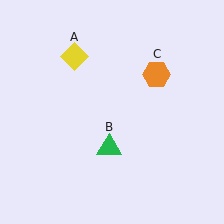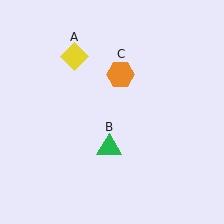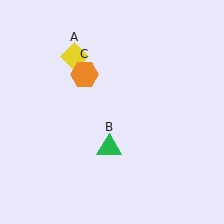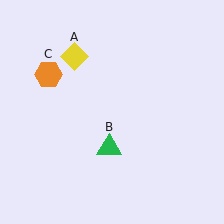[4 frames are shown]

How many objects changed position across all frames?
1 object changed position: orange hexagon (object C).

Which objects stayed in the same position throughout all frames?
Yellow diamond (object A) and green triangle (object B) remained stationary.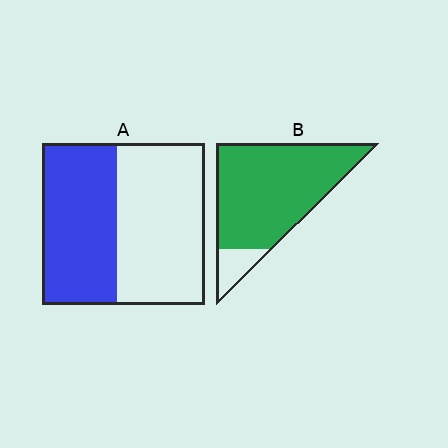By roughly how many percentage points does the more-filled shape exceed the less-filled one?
By roughly 40 percentage points (B over A).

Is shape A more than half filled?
Roughly half.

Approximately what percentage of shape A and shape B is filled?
A is approximately 45% and B is approximately 90%.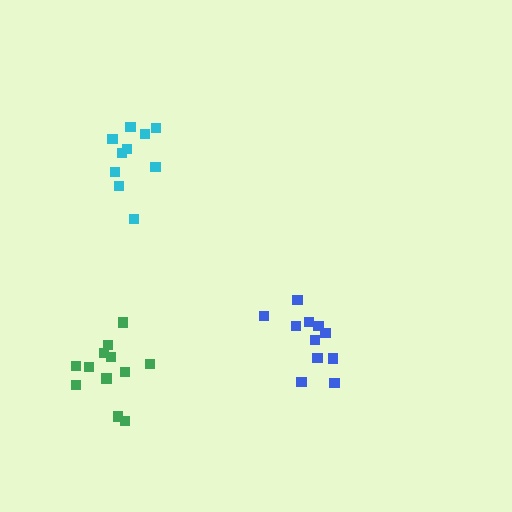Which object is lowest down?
The green cluster is bottommost.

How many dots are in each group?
Group 1: 11 dots, Group 2: 10 dots, Group 3: 12 dots (33 total).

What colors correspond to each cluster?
The clusters are colored: blue, cyan, green.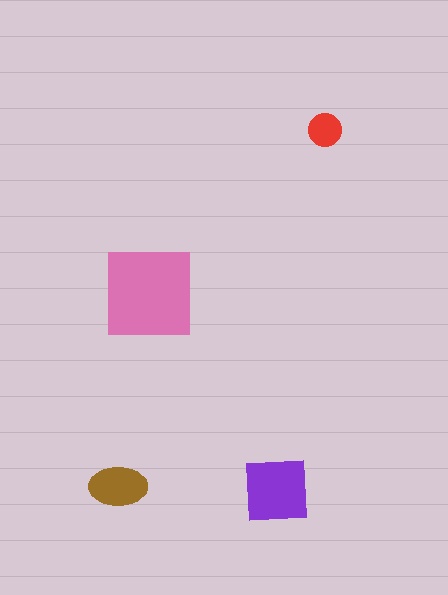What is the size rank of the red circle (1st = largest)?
4th.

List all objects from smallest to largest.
The red circle, the brown ellipse, the purple square, the pink square.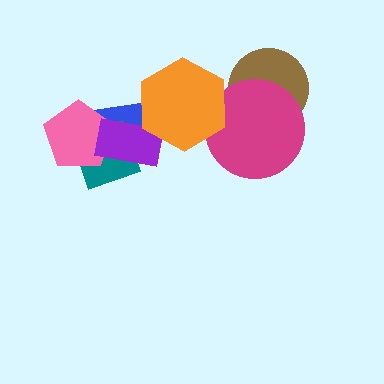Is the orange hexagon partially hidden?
No, no other shape covers it.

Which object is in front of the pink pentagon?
The purple rectangle is in front of the pink pentagon.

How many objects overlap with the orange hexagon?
2 objects overlap with the orange hexagon.